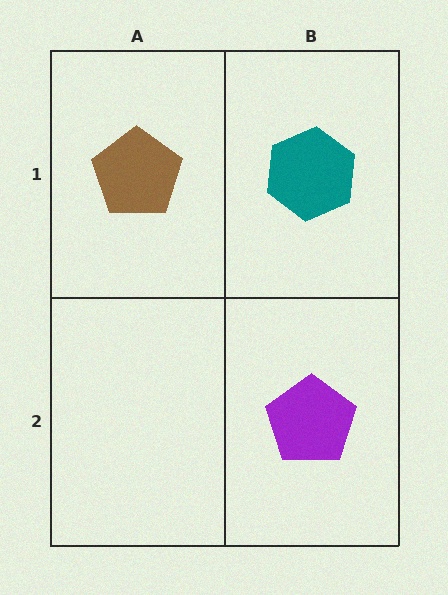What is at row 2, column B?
A purple pentagon.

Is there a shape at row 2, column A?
No, that cell is empty.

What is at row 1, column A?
A brown pentagon.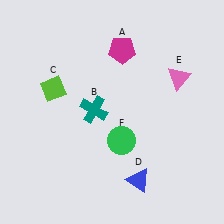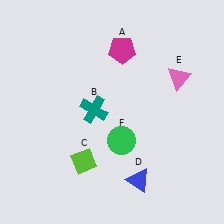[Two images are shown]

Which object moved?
The lime diamond (C) moved down.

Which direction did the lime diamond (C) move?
The lime diamond (C) moved down.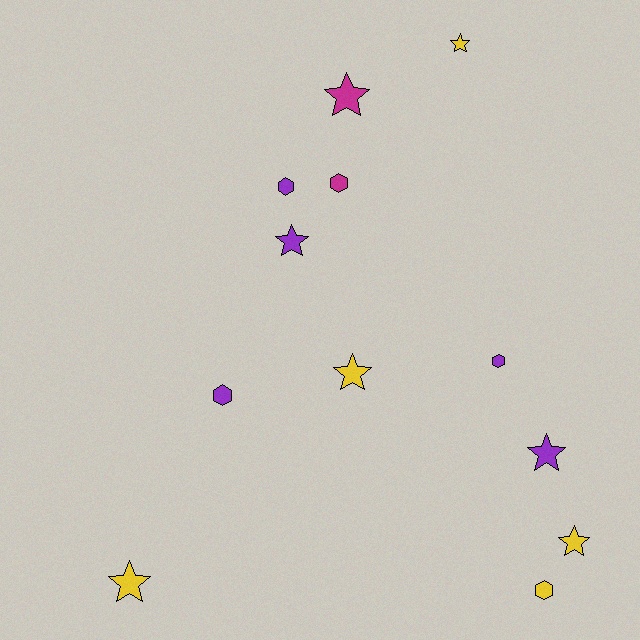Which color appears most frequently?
Yellow, with 5 objects.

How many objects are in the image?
There are 12 objects.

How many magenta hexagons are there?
There is 1 magenta hexagon.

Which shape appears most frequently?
Star, with 7 objects.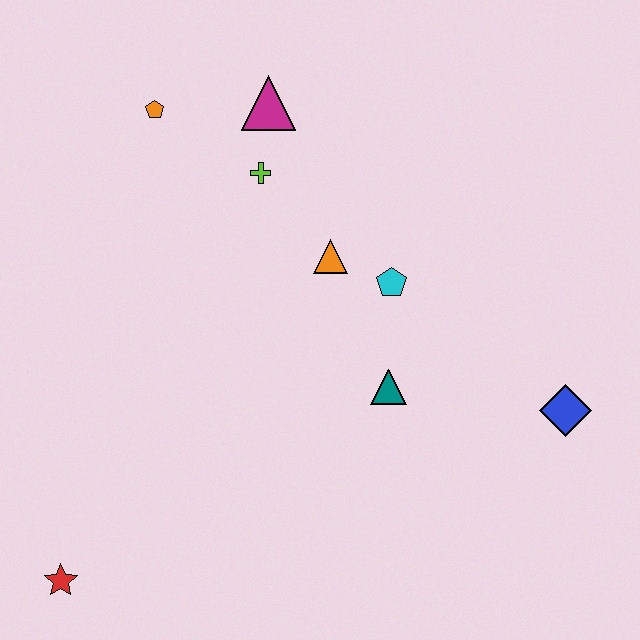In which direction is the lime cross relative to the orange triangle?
The lime cross is above the orange triangle.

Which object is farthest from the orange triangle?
The red star is farthest from the orange triangle.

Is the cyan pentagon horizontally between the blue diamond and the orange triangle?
Yes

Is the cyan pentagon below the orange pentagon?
Yes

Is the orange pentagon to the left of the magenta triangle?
Yes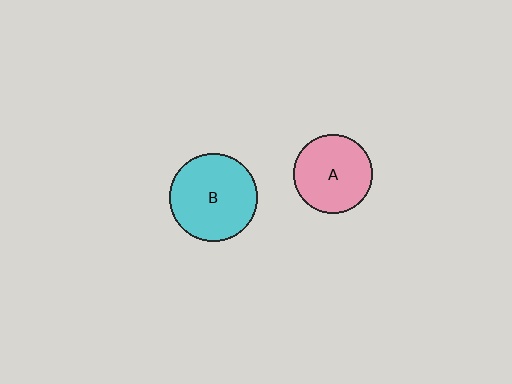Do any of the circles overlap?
No, none of the circles overlap.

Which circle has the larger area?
Circle B (cyan).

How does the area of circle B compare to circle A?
Approximately 1.2 times.